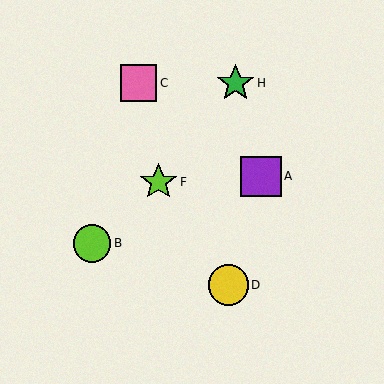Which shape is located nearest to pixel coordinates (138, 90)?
The pink square (labeled C) at (138, 83) is nearest to that location.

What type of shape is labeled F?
Shape F is a lime star.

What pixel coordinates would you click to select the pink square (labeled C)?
Click at (138, 83) to select the pink square C.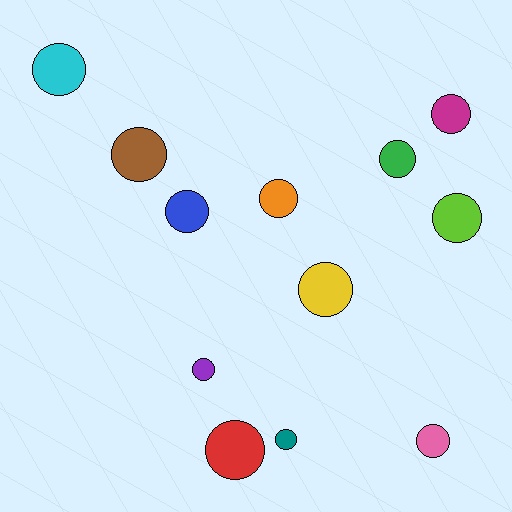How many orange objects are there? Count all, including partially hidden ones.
There is 1 orange object.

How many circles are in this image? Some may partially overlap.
There are 12 circles.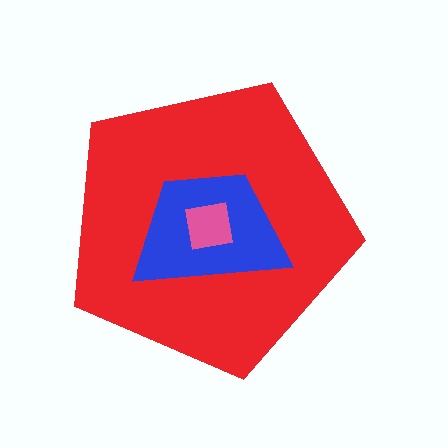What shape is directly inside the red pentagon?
The blue trapezoid.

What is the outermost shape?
The red pentagon.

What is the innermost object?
The pink square.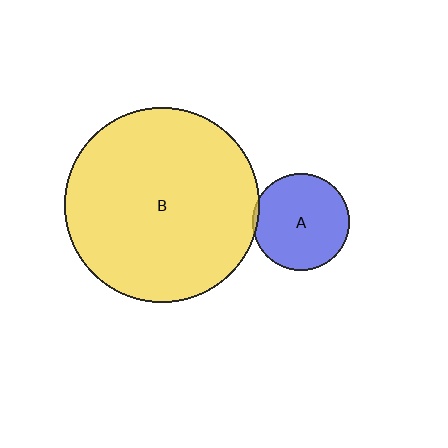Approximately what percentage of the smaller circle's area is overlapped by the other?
Approximately 5%.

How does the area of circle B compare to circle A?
Approximately 4.1 times.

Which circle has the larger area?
Circle B (yellow).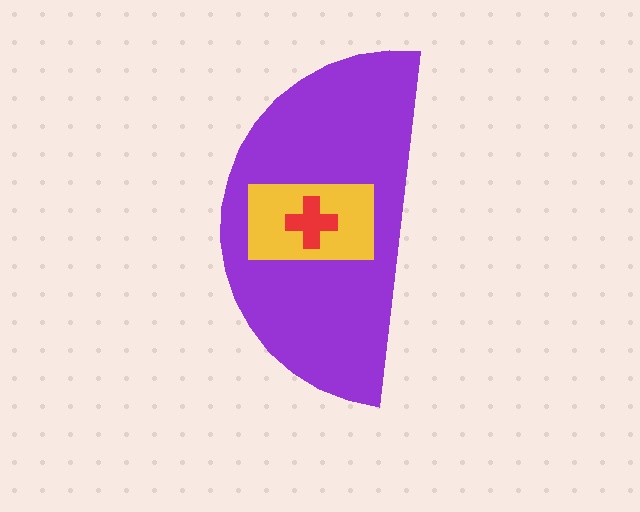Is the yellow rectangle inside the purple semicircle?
Yes.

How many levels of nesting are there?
3.